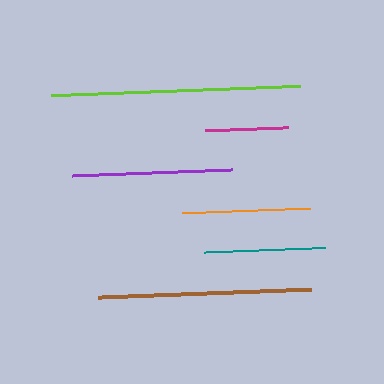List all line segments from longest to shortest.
From longest to shortest: lime, brown, purple, orange, teal, magenta.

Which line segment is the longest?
The lime line is the longest at approximately 249 pixels.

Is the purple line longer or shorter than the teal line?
The purple line is longer than the teal line.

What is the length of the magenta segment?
The magenta segment is approximately 84 pixels long.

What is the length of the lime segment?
The lime segment is approximately 249 pixels long.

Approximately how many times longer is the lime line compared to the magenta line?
The lime line is approximately 3.0 times the length of the magenta line.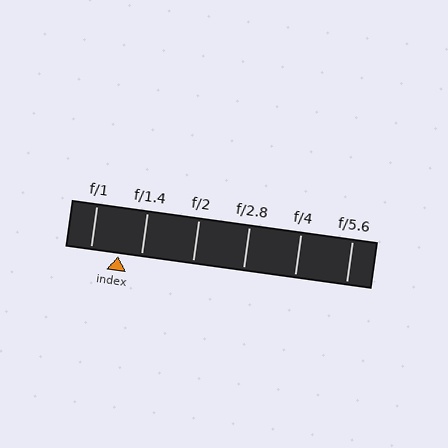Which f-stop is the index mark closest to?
The index mark is closest to f/1.4.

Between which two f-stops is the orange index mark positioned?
The index mark is between f/1 and f/1.4.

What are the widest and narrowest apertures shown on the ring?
The widest aperture shown is f/1 and the narrowest is f/5.6.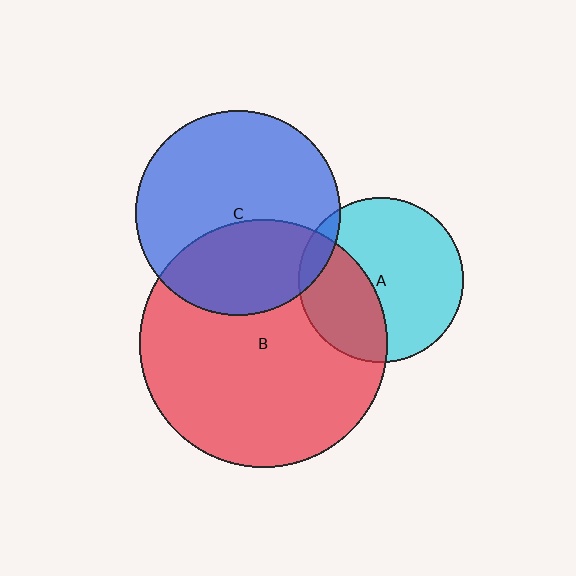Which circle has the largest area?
Circle B (red).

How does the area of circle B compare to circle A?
Approximately 2.3 times.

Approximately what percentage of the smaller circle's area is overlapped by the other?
Approximately 35%.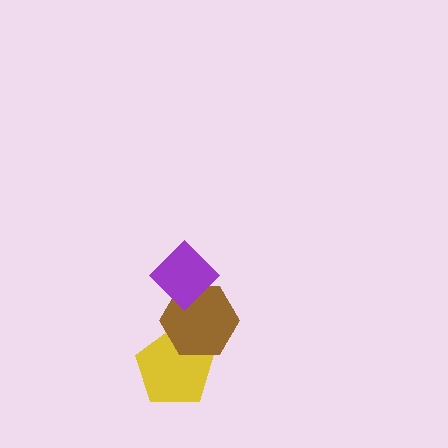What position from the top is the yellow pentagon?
The yellow pentagon is 3rd from the top.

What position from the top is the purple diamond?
The purple diamond is 1st from the top.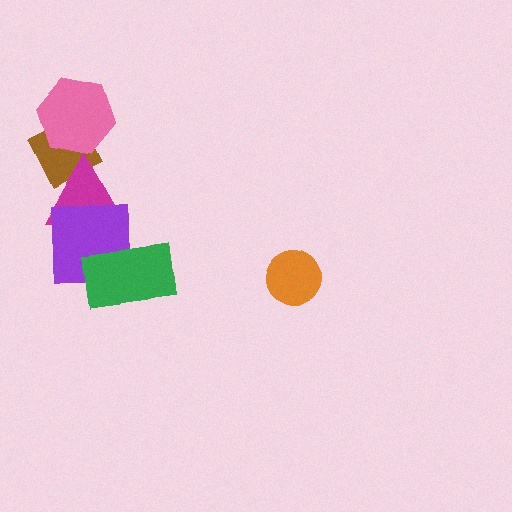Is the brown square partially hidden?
Yes, it is partially covered by another shape.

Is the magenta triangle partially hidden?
Yes, it is partially covered by another shape.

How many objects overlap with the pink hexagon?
1 object overlaps with the pink hexagon.